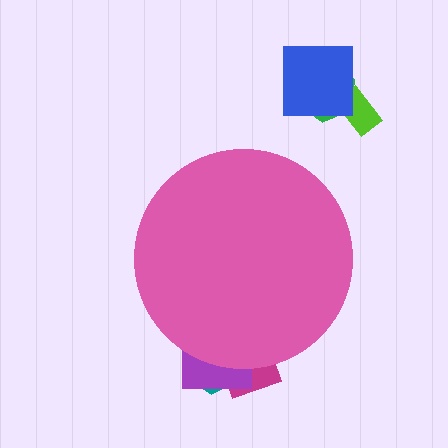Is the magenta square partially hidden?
Yes, the magenta square is partially hidden behind the pink circle.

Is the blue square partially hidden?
No, the blue square is fully visible.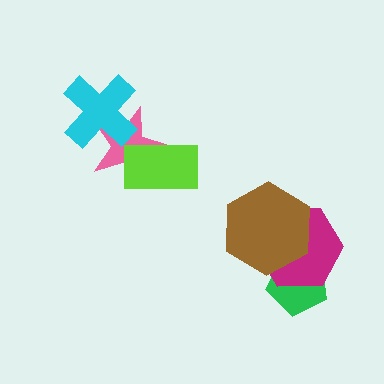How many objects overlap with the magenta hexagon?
2 objects overlap with the magenta hexagon.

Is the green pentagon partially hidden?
Yes, it is partially covered by another shape.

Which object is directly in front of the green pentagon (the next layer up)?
The magenta hexagon is directly in front of the green pentagon.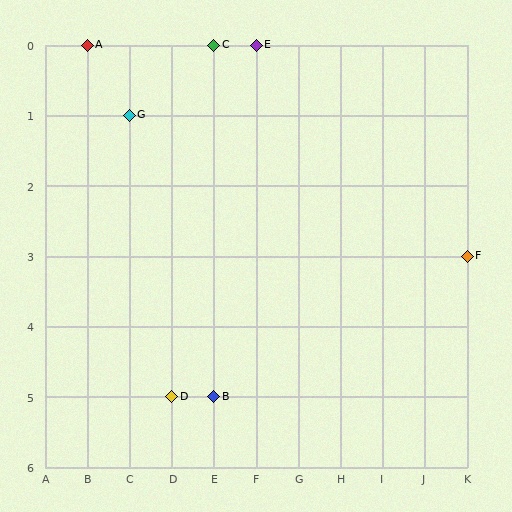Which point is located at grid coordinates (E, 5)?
Point B is at (E, 5).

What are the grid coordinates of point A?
Point A is at grid coordinates (B, 0).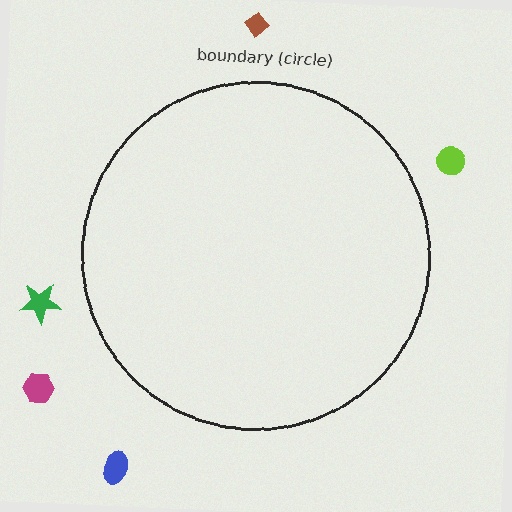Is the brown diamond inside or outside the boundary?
Outside.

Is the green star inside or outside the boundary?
Outside.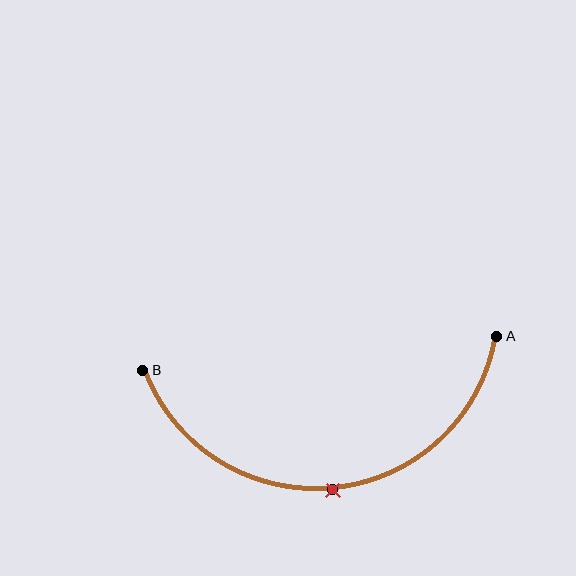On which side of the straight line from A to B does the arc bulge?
The arc bulges below the straight line connecting A and B.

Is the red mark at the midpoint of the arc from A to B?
Yes. The red mark lies on the arc at equal arc-length from both A and B — it is the arc midpoint.